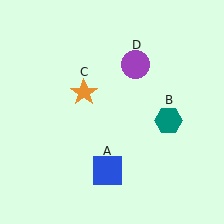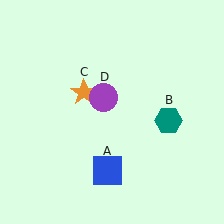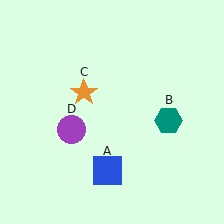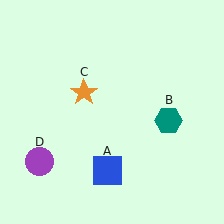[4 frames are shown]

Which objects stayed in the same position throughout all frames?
Blue square (object A) and teal hexagon (object B) and orange star (object C) remained stationary.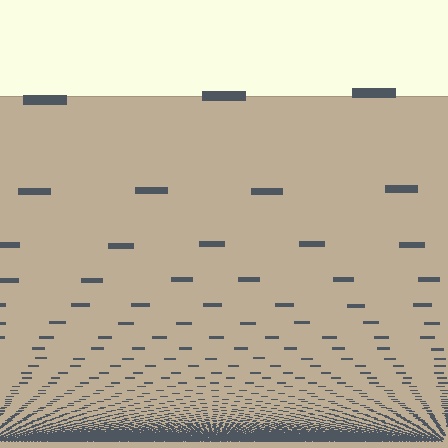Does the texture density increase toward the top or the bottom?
Density increases toward the bottom.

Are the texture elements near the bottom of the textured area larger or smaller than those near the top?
Smaller. The gradient is inverted — elements near the bottom are smaller and denser.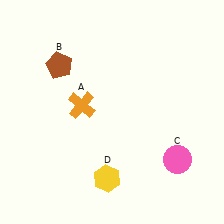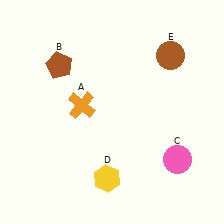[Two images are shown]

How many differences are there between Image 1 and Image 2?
There is 1 difference between the two images.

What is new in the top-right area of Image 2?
A brown circle (E) was added in the top-right area of Image 2.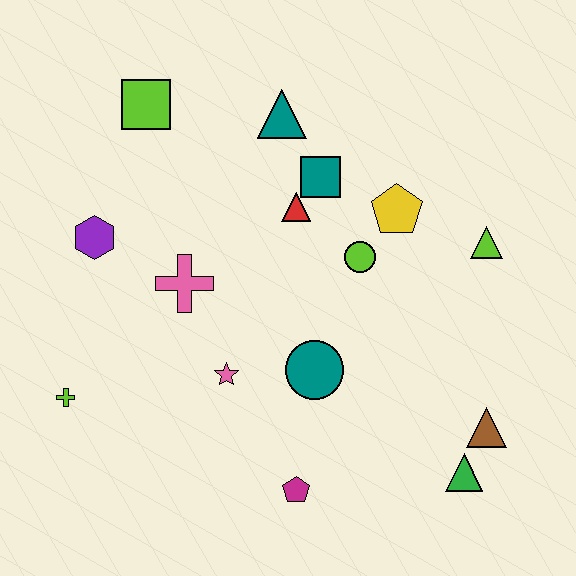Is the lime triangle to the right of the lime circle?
Yes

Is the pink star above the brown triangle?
Yes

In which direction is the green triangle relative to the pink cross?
The green triangle is to the right of the pink cross.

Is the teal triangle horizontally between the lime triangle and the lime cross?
Yes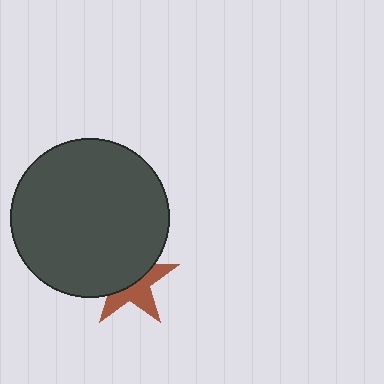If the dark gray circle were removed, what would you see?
You would see the complete brown star.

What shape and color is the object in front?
The object in front is a dark gray circle.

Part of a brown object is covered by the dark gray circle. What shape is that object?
It is a star.